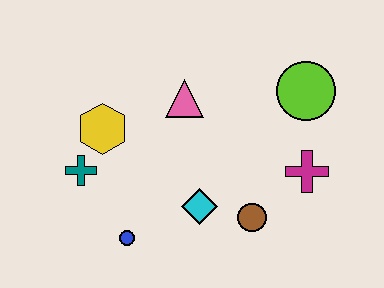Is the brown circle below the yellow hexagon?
Yes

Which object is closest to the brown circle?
The cyan diamond is closest to the brown circle.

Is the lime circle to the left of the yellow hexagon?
No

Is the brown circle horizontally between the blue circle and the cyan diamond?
No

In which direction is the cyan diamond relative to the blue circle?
The cyan diamond is to the right of the blue circle.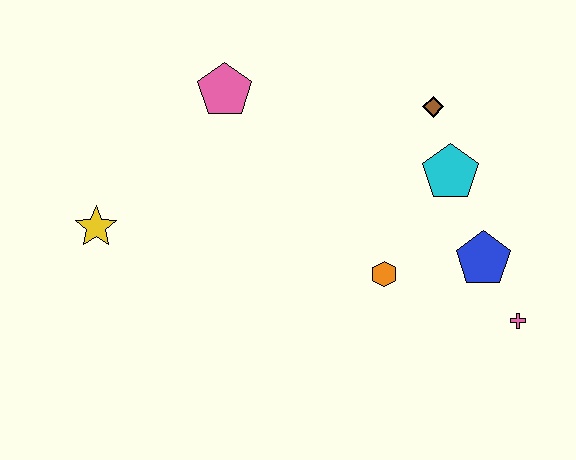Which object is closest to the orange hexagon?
The blue pentagon is closest to the orange hexagon.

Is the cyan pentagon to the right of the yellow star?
Yes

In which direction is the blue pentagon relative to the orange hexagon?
The blue pentagon is to the right of the orange hexagon.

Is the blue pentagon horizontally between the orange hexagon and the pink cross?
Yes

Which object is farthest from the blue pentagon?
The yellow star is farthest from the blue pentagon.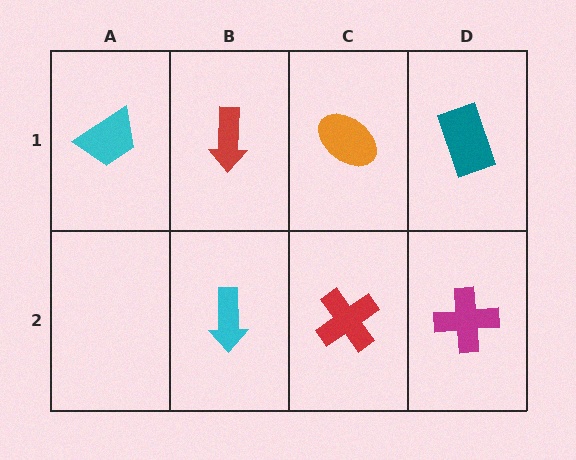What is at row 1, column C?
An orange ellipse.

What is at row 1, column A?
A cyan trapezoid.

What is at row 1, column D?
A teal rectangle.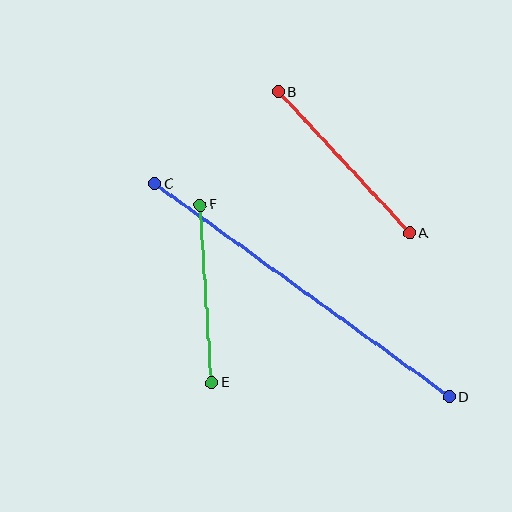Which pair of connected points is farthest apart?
Points C and D are farthest apart.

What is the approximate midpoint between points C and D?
The midpoint is at approximately (302, 290) pixels.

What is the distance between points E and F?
The distance is approximately 178 pixels.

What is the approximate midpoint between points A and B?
The midpoint is at approximately (344, 162) pixels.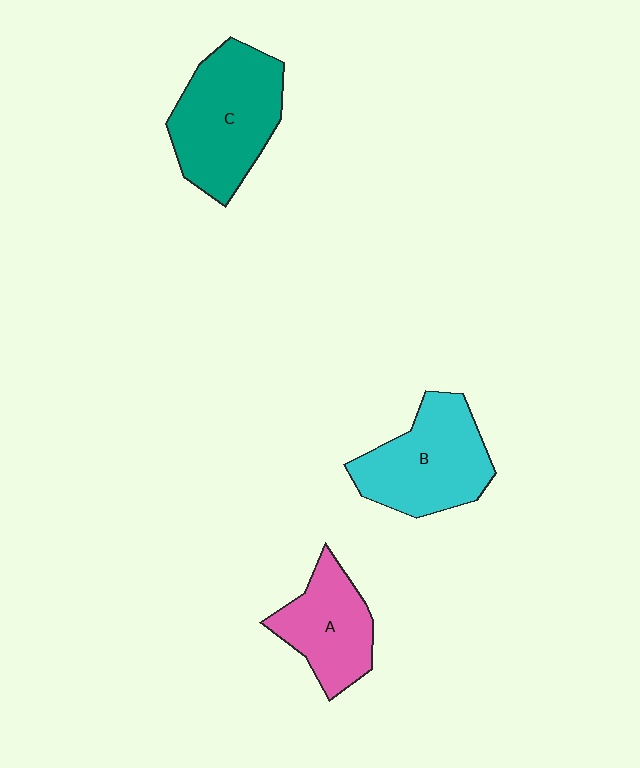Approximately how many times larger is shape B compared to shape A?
Approximately 1.3 times.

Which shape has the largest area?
Shape C (teal).